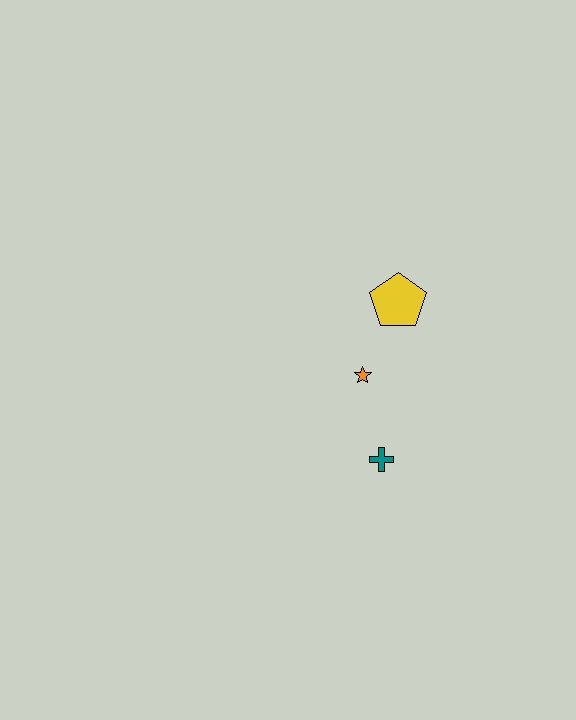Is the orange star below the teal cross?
No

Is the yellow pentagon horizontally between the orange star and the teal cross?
No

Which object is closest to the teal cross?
The orange star is closest to the teal cross.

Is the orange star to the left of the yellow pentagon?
Yes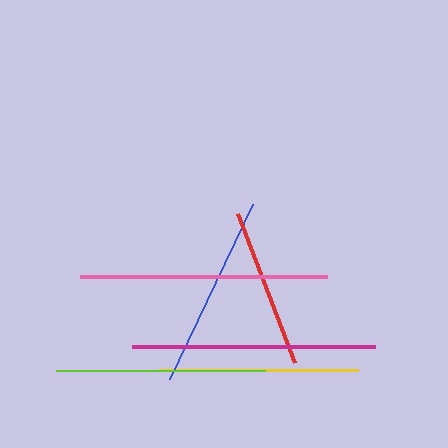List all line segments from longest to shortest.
From longest to shortest: pink, magenta, lime, yellow, blue, red.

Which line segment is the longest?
The pink line is the longest at approximately 247 pixels.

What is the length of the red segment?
The red segment is approximately 160 pixels long.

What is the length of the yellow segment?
The yellow segment is approximately 200 pixels long.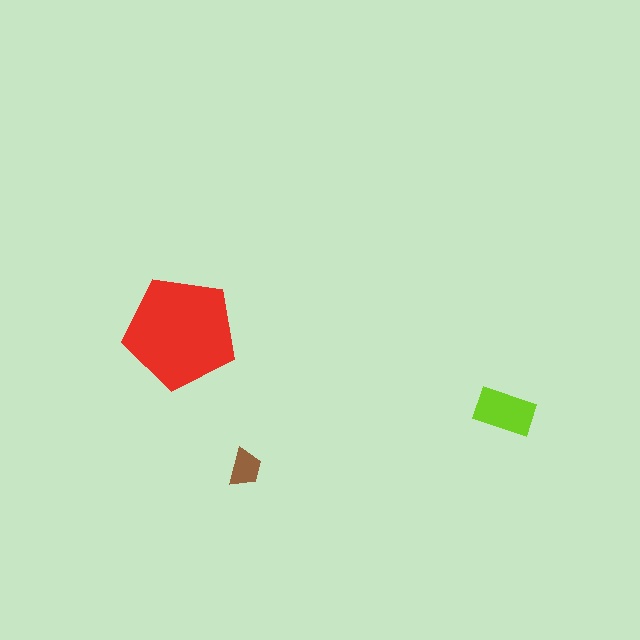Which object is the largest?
The red pentagon.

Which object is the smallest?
The brown trapezoid.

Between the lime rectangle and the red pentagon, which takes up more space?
The red pentagon.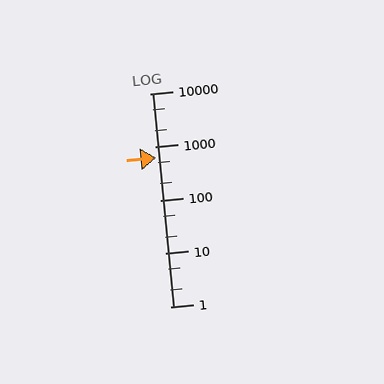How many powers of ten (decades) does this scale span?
The scale spans 4 decades, from 1 to 10000.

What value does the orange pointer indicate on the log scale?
The pointer indicates approximately 610.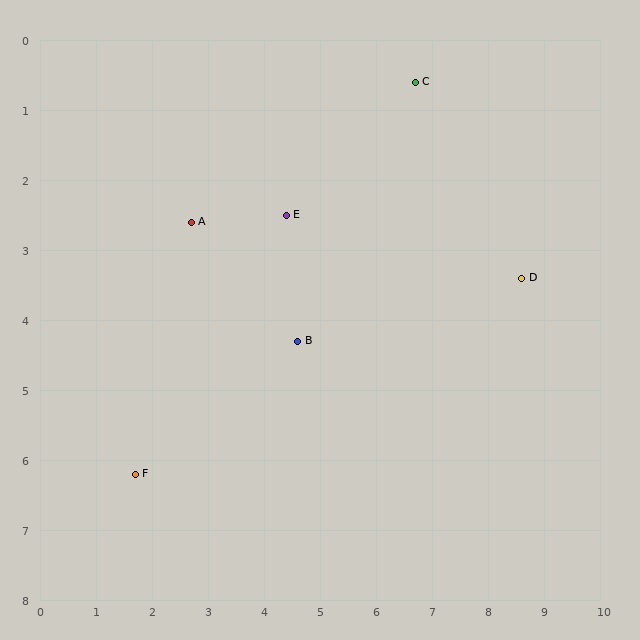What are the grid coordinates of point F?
Point F is at approximately (1.7, 6.2).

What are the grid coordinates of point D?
Point D is at approximately (8.6, 3.4).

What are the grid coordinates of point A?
Point A is at approximately (2.7, 2.6).